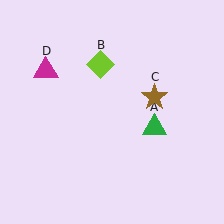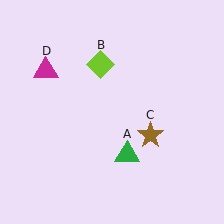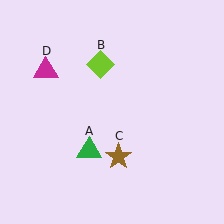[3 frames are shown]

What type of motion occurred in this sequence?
The green triangle (object A), brown star (object C) rotated clockwise around the center of the scene.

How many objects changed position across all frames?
2 objects changed position: green triangle (object A), brown star (object C).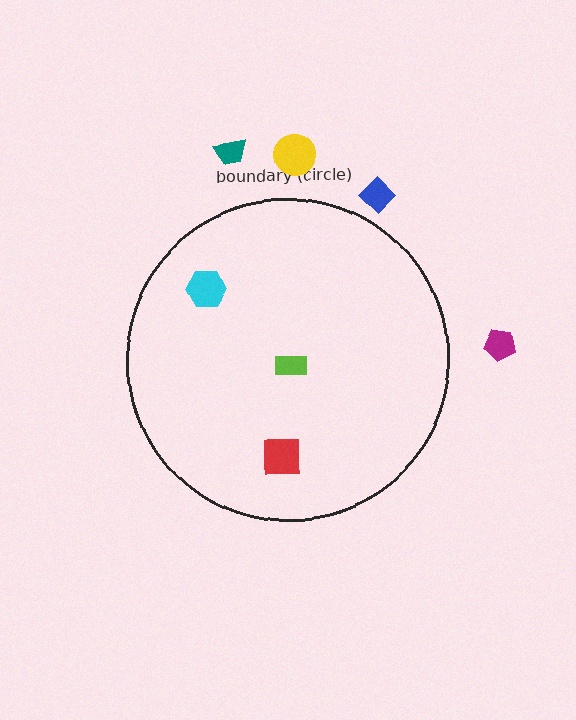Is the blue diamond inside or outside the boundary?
Outside.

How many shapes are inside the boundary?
3 inside, 4 outside.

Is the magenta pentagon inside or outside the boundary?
Outside.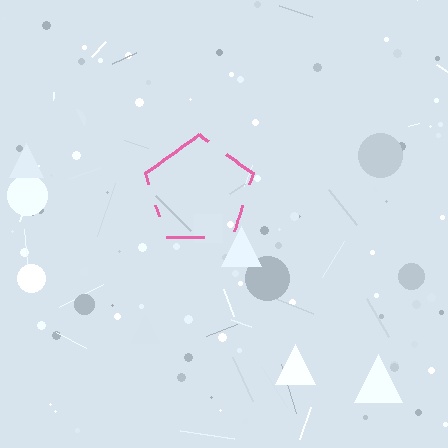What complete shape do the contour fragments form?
The contour fragments form a pentagon.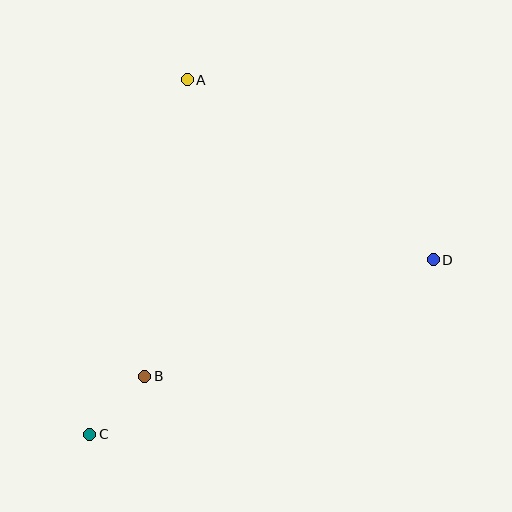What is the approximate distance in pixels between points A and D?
The distance between A and D is approximately 305 pixels.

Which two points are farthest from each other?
Points C and D are farthest from each other.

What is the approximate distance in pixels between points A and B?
The distance between A and B is approximately 300 pixels.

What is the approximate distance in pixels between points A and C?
The distance between A and C is approximately 368 pixels.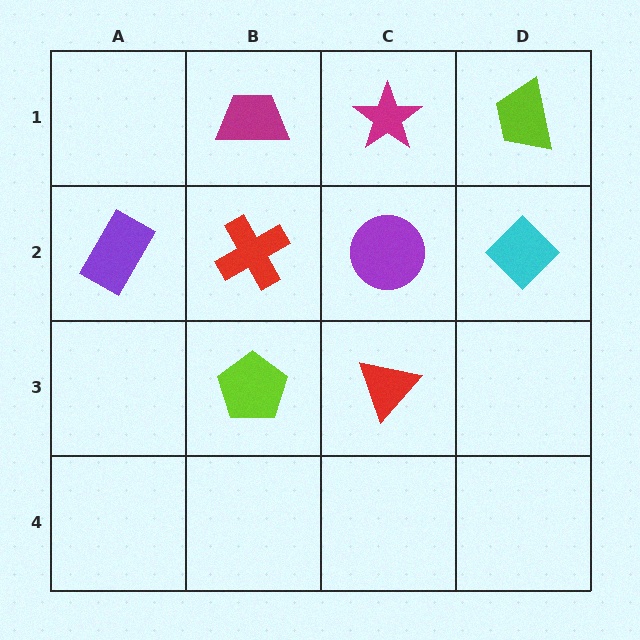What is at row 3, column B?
A lime pentagon.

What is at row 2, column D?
A cyan diamond.